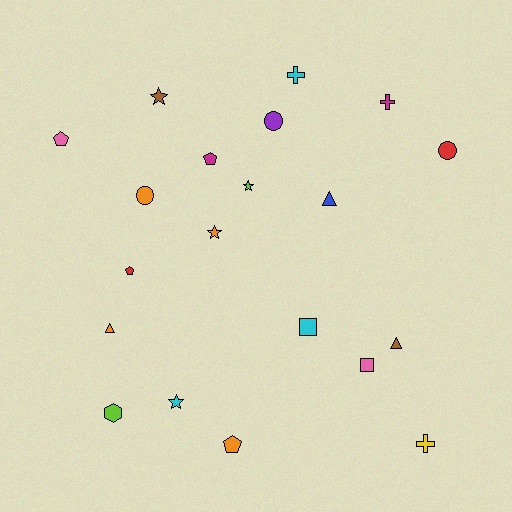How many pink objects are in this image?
There are 2 pink objects.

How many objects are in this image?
There are 20 objects.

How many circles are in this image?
There are 3 circles.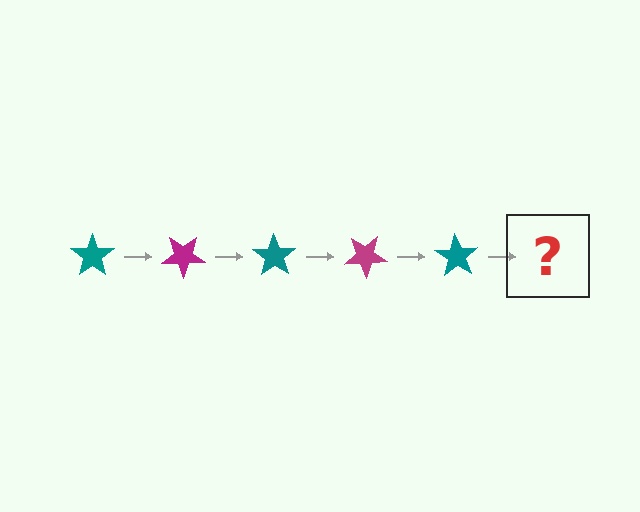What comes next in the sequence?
The next element should be a magenta star, rotated 175 degrees from the start.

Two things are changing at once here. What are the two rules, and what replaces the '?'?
The two rules are that it rotates 35 degrees each step and the color cycles through teal and magenta. The '?' should be a magenta star, rotated 175 degrees from the start.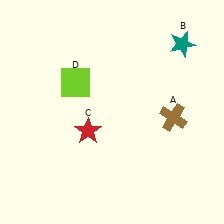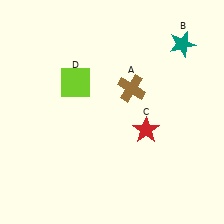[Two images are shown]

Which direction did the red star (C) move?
The red star (C) moved right.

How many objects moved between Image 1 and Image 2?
2 objects moved between the two images.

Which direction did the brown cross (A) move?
The brown cross (A) moved left.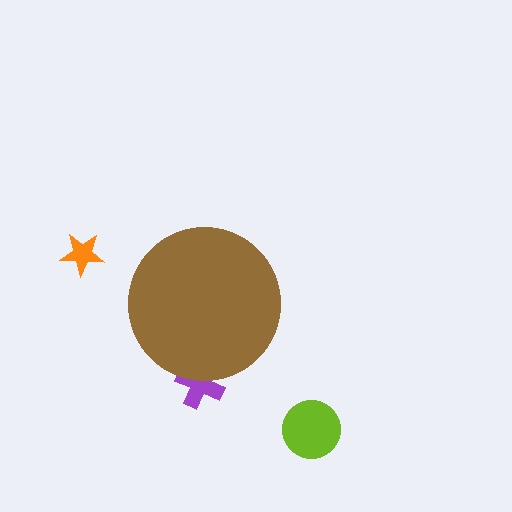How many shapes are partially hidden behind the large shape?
1 shape is partially hidden.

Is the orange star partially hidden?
No, the orange star is fully visible.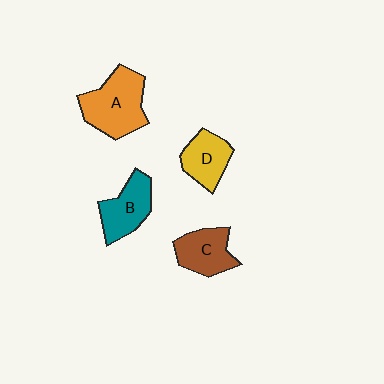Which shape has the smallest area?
Shape D (yellow).